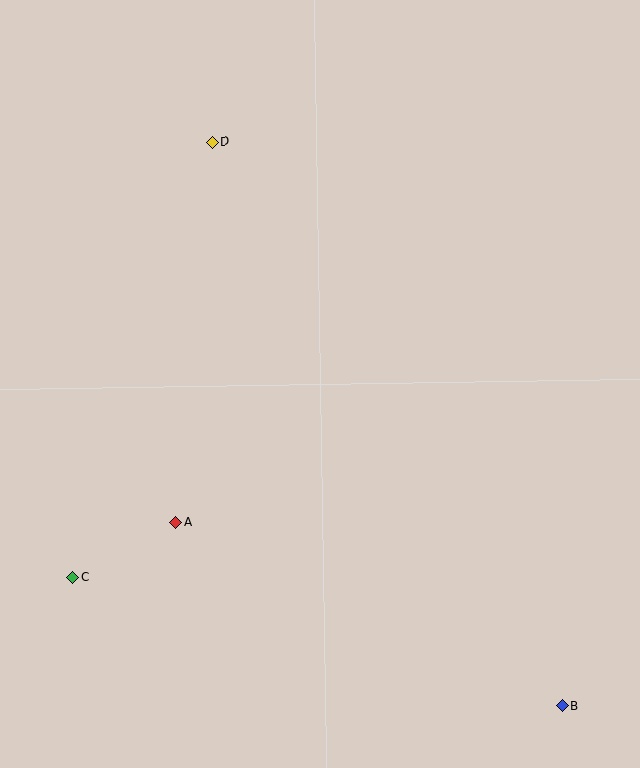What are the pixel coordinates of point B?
Point B is at (562, 706).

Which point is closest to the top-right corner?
Point D is closest to the top-right corner.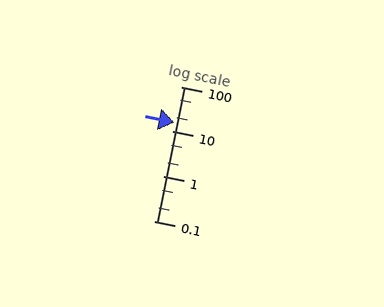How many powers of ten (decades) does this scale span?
The scale spans 3 decades, from 0.1 to 100.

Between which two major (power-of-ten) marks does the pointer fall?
The pointer is between 10 and 100.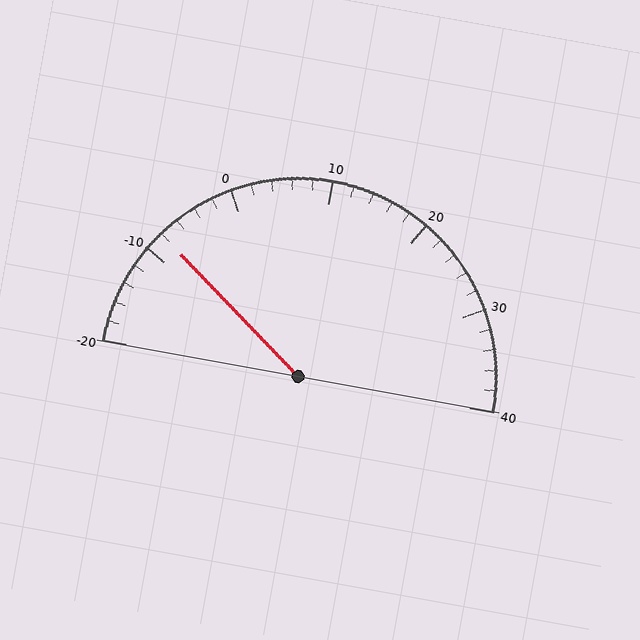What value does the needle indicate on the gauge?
The needle indicates approximately -8.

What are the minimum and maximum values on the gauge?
The gauge ranges from -20 to 40.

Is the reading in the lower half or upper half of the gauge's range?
The reading is in the lower half of the range (-20 to 40).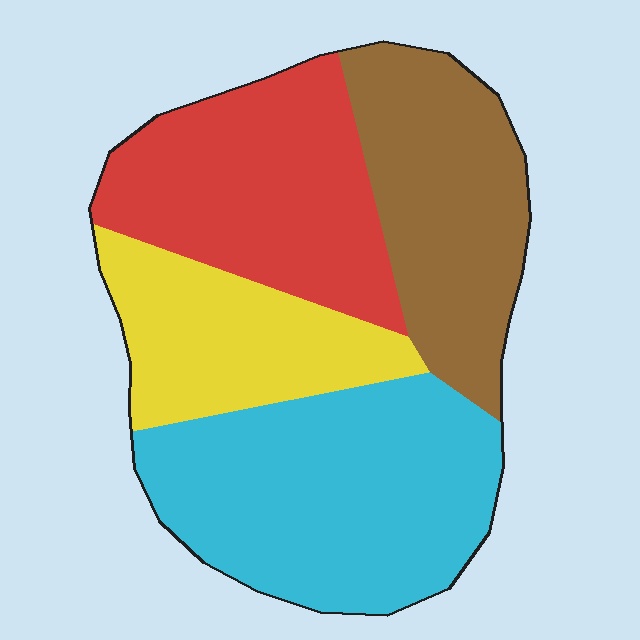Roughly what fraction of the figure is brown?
Brown takes up about one quarter (1/4) of the figure.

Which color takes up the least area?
Yellow, at roughly 20%.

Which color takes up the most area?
Cyan, at roughly 35%.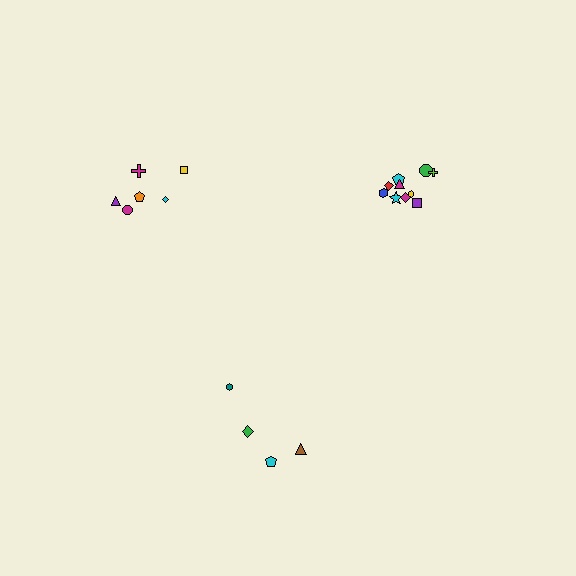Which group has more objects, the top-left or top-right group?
The top-right group.